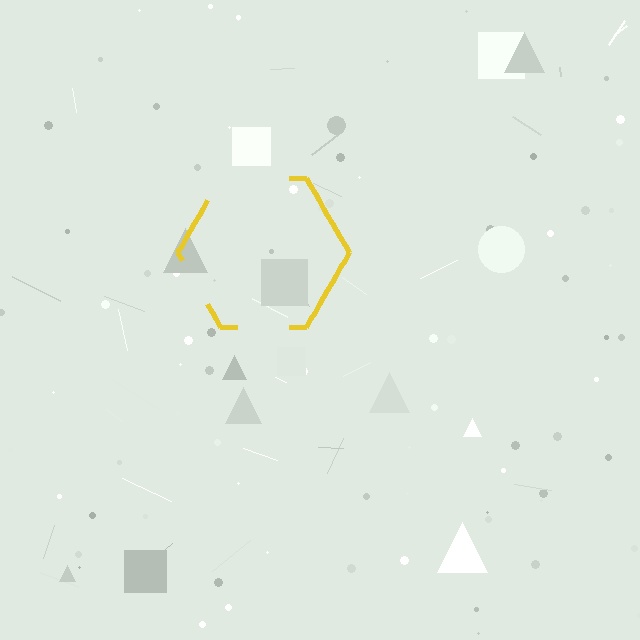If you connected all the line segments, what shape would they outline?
They would outline a hexagon.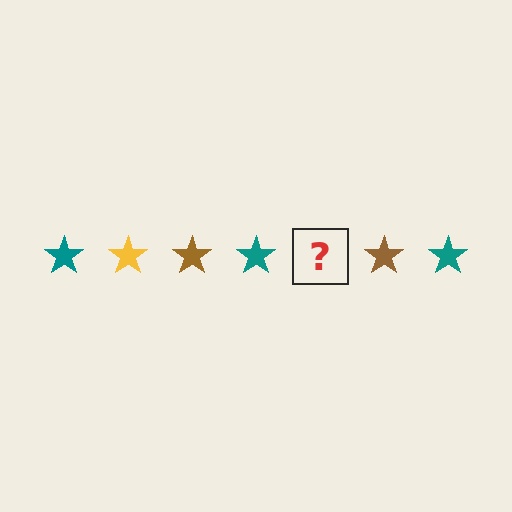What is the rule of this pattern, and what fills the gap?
The rule is that the pattern cycles through teal, yellow, brown stars. The gap should be filled with a yellow star.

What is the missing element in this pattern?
The missing element is a yellow star.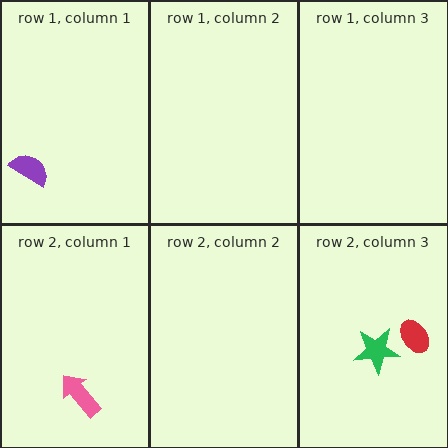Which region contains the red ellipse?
The row 2, column 3 region.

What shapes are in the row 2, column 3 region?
The green star, the red ellipse.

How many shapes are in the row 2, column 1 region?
1.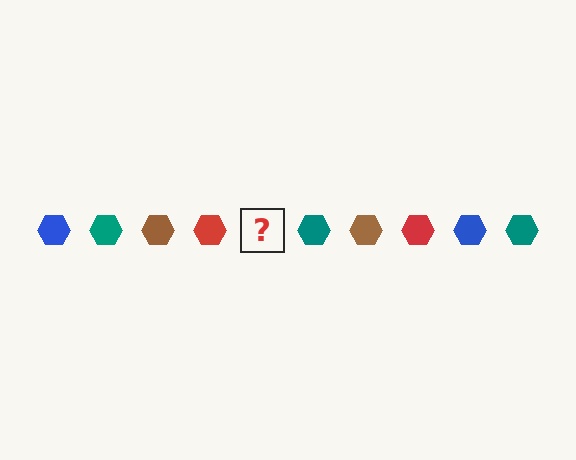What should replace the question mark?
The question mark should be replaced with a blue hexagon.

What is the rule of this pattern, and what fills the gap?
The rule is that the pattern cycles through blue, teal, brown, red hexagons. The gap should be filled with a blue hexagon.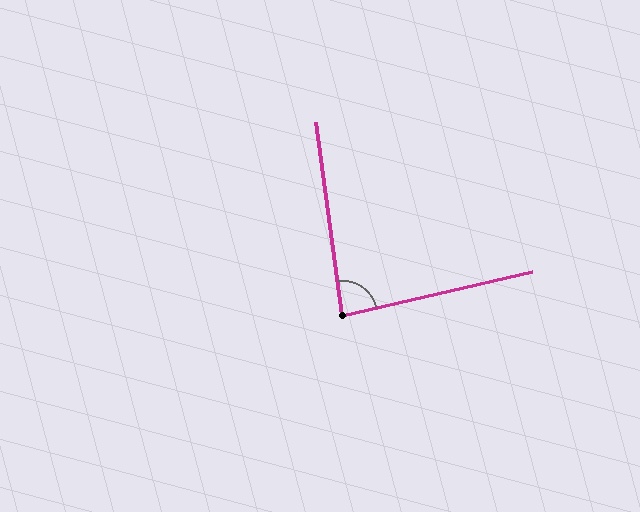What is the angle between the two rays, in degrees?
Approximately 85 degrees.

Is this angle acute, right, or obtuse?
It is acute.